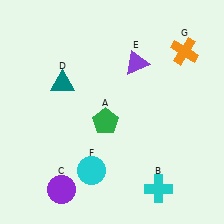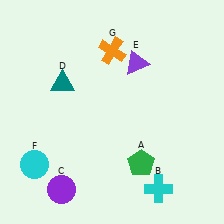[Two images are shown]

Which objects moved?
The objects that moved are: the green pentagon (A), the cyan circle (F), the orange cross (G).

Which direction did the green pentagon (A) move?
The green pentagon (A) moved down.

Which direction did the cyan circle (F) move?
The cyan circle (F) moved left.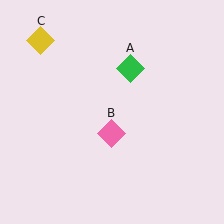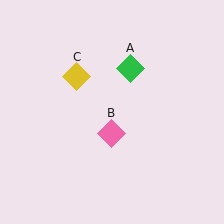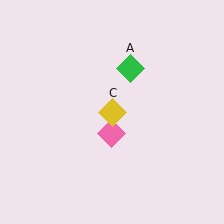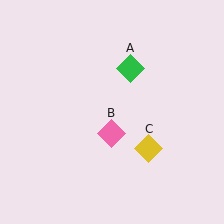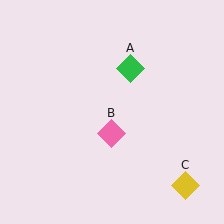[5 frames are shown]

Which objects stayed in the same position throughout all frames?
Green diamond (object A) and pink diamond (object B) remained stationary.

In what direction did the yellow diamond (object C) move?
The yellow diamond (object C) moved down and to the right.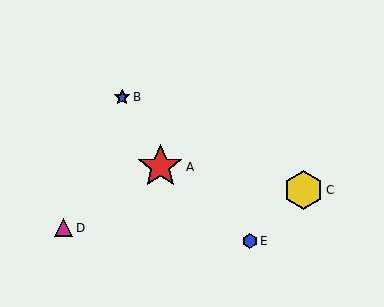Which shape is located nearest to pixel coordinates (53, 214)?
The magenta triangle (labeled D) at (64, 228) is nearest to that location.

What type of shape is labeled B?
Shape B is a blue star.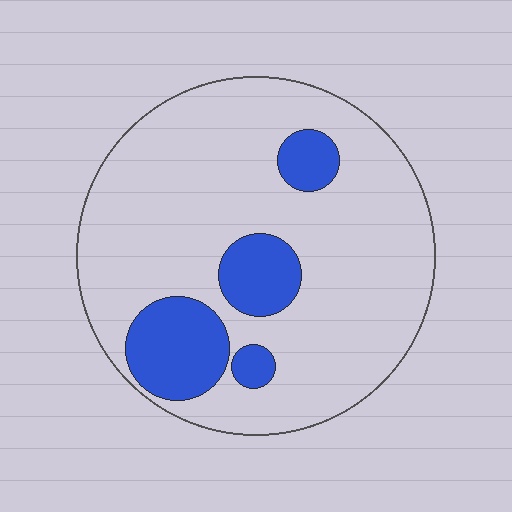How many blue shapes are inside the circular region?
4.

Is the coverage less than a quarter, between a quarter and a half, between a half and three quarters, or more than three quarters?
Less than a quarter.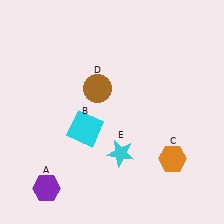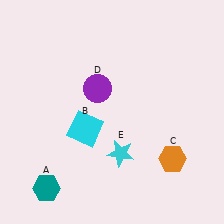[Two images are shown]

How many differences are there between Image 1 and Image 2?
There are 2 differences between the two images.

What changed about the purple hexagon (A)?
In Image 1, A is purple. In Image 2, it changed to teal.